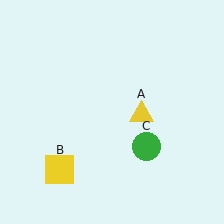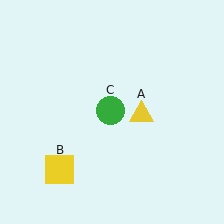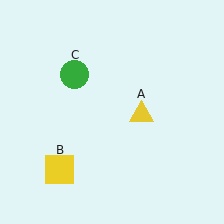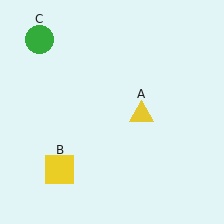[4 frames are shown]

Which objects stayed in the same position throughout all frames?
Yellow triangle (object A) and yellow square (object B) remained stationary.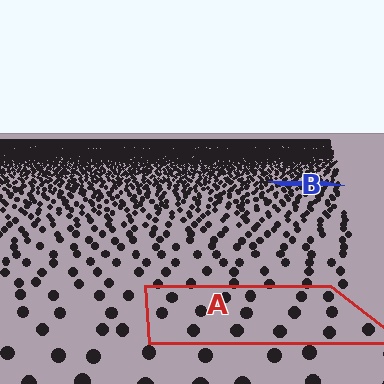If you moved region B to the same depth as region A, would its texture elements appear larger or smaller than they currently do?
They would appear larger. At a closer depth, the same texture elements are projected at a bigger on-screen size.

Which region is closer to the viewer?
Region A is closer. The texture elements there are larger and more spread out.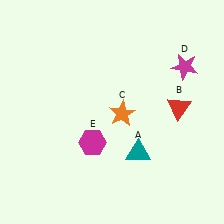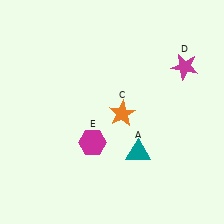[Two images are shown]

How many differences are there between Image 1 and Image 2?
There is 1 difference between the two images.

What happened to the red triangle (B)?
The red triangle (B) was removed in Image 2. It was in the top-right area of Image 1.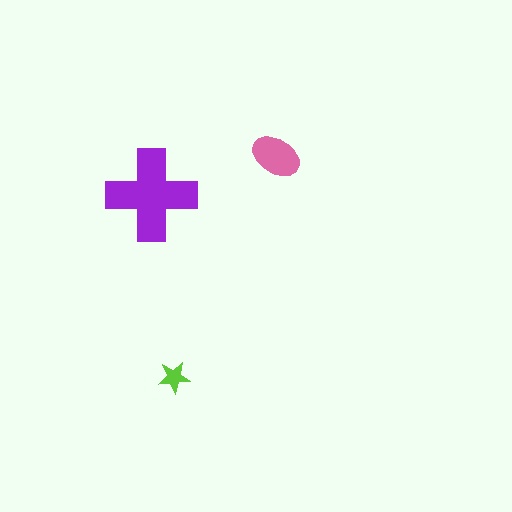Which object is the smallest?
The lime star.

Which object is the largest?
The purple cross.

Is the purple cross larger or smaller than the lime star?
Larger.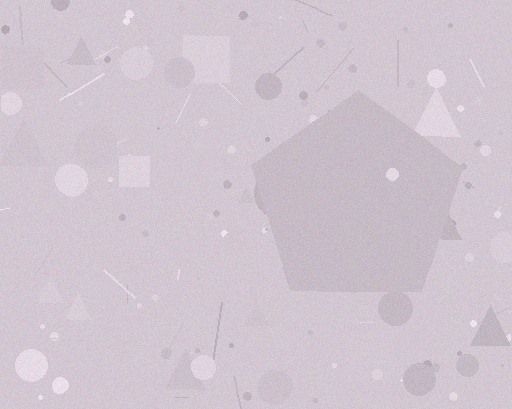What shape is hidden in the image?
A pentagon is hidden in the image.